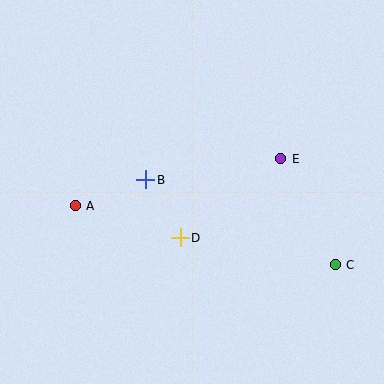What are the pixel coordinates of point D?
Point D is at (180, 238).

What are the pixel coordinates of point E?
Point E is at (281, 159).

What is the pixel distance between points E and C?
The distance between E and C is 119 pixels.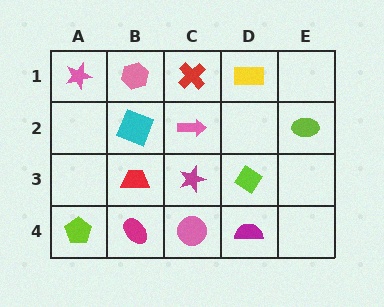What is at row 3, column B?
A red trapezoid.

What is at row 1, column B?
A pink hexagon.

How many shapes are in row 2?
3 shapes.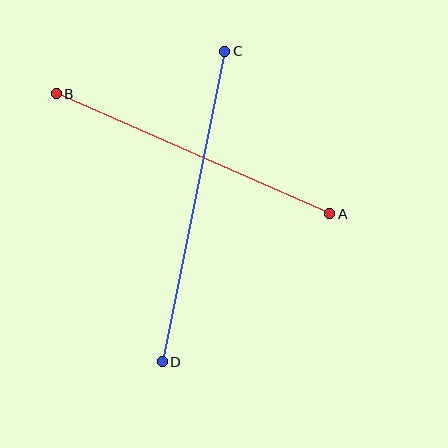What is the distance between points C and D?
The distance is approximately 317 pixels.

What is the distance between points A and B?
The distance is approximately 298 pixels.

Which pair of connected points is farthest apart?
Points C and D are farthest apart.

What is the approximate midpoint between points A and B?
The midpoint is at approximately (193, 154) pixels.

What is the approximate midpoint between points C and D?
The midpoint is at approximately (193, 207) pixels.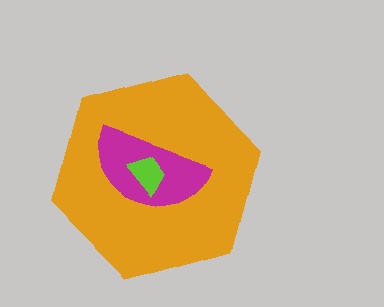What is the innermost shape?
The lime trapezoid.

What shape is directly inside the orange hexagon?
The magenta semicircle.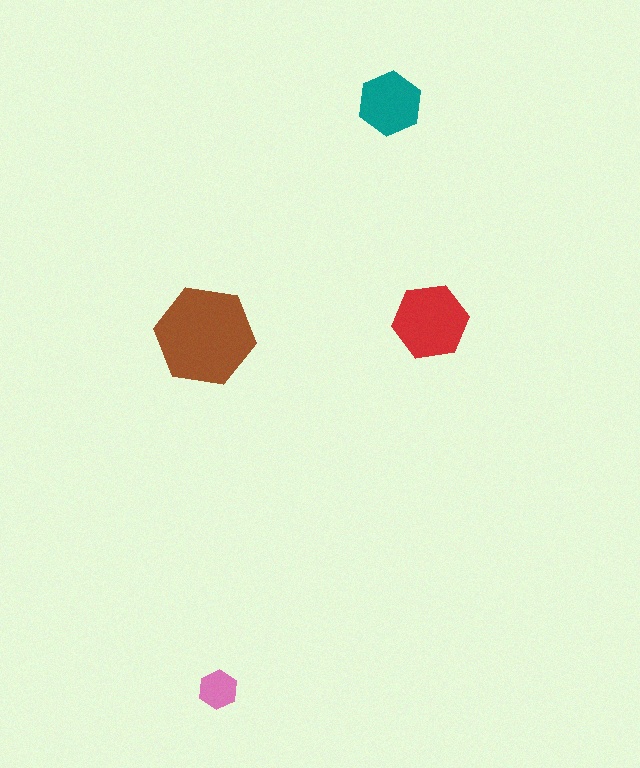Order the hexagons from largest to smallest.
the brown one, the red one, the teal one, the pink one.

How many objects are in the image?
There are 4 objects in the image.